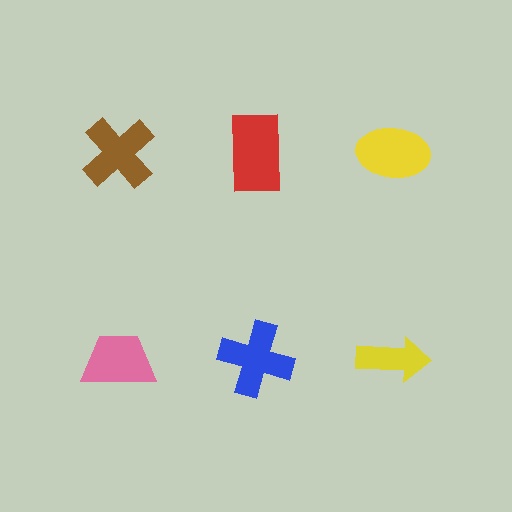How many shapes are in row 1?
3 shapes.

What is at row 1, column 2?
A red rectangle.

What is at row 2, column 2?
A blue cross.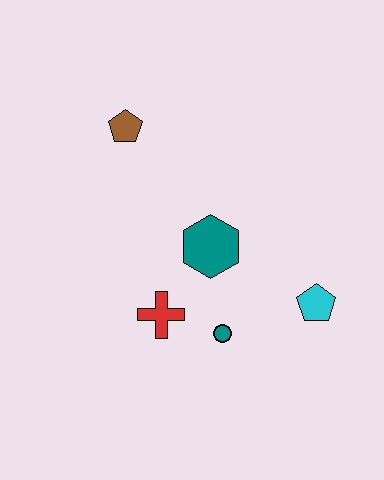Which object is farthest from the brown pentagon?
The cyan pentagon is farthest from the brown pentagon.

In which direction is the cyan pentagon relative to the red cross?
The cyan pentagon is to the right of the red cross.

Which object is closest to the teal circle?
The red cross is closest to the teal circle.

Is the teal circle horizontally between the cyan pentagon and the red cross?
Yes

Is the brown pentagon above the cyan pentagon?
Yes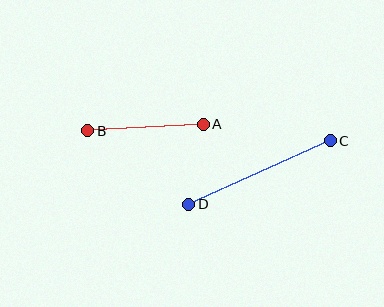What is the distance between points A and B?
The distance is approximately 116 pixels.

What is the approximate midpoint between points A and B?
The midpoint is at approximately (146, 128) pixels.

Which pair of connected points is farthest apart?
Points C and D are farthest apart.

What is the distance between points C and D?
The distance is approximately 155 pixels.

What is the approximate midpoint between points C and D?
The midpoint is at approximately (259, 173) pixels.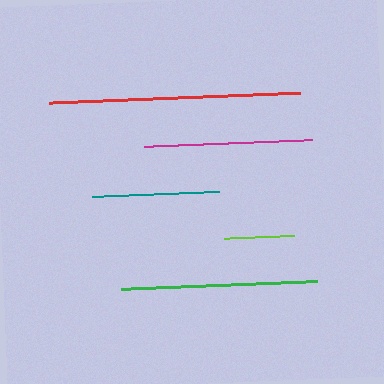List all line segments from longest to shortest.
From longest to shortest: red, green, magenta, teal, lime.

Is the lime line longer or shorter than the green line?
The green line is longer than the lime line.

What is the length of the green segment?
The green segment is approximately 196 pixels long.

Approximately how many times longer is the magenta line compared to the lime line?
The magenta line is approximately 2.4 times the length of the lime line.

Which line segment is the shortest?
The lime line is the shortest at approximately 71 pixels.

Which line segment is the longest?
The red line is the longest at approximately 251 pixels.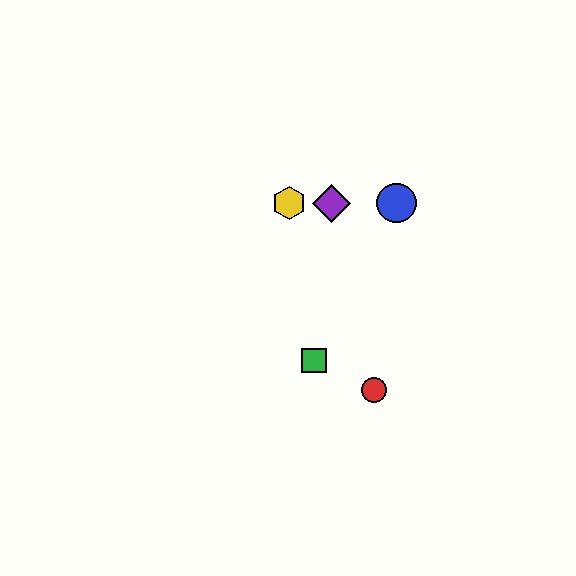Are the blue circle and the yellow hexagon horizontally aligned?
Yes, both are at y≈203.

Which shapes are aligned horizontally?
The blue circle, the yellow hexagon, the purple diamond are aligned horizontally.